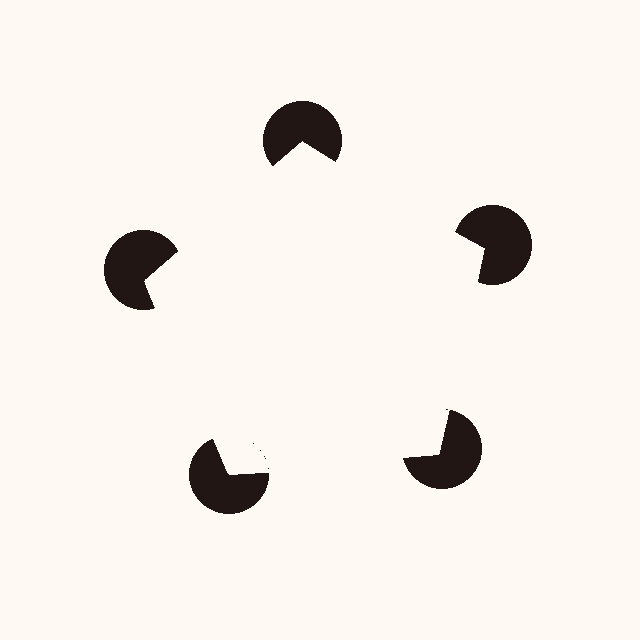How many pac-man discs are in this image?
There are 5 — one at each vertex of the illusory pentagon.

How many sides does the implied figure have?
5 sides.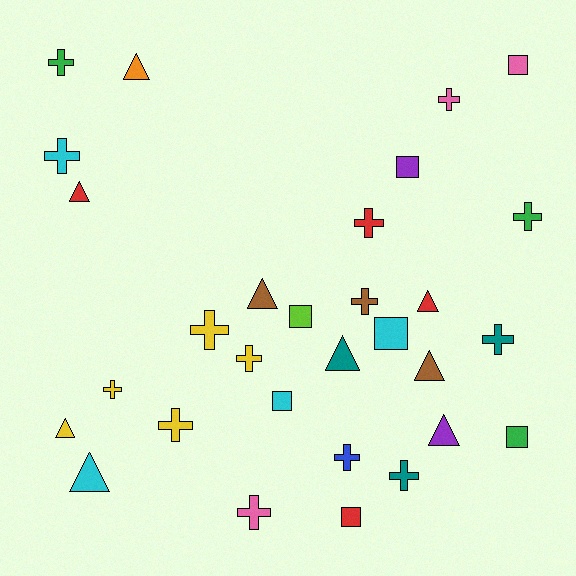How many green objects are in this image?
There are 3 green objects.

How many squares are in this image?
There are 7 squares.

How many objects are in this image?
There are 30 objects.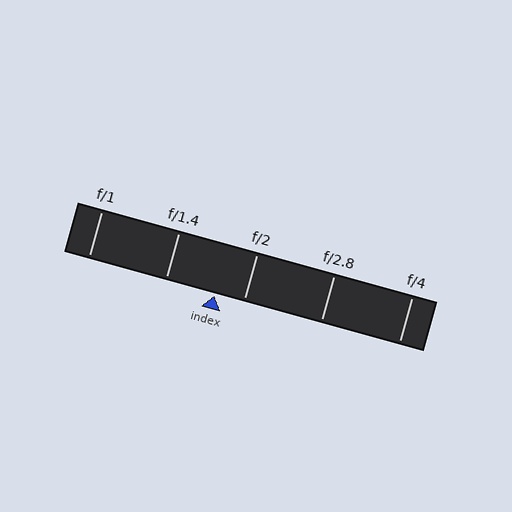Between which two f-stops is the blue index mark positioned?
The index mark is between f/1.4 and f/2.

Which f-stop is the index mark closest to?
The index mark is closest to f/2.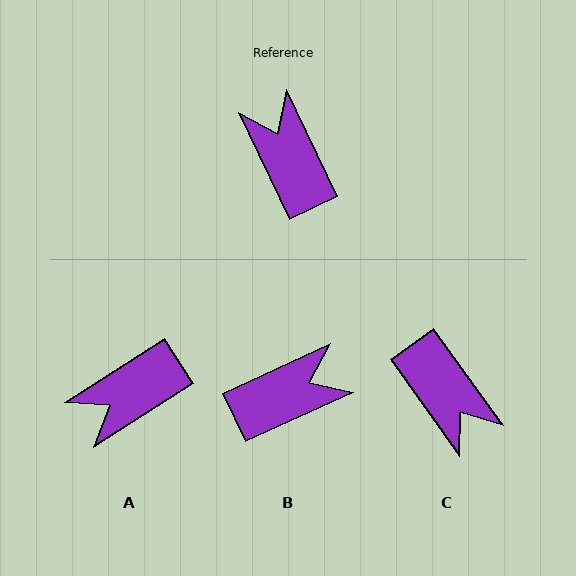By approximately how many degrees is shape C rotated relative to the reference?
Approximately 170 degrees clockwise.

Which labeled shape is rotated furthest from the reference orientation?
C, about 170 degrees away.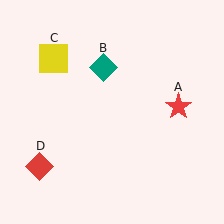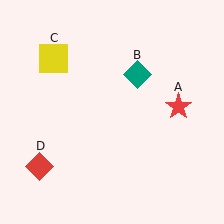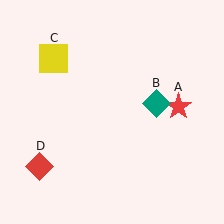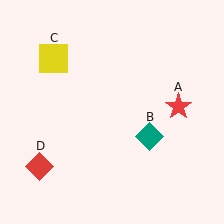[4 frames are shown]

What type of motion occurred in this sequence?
The teal diamond (object B) rotated clockwise around the center of the scene.